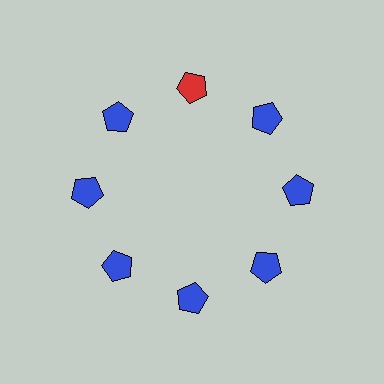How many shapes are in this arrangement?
There are 8 shapes arranged in a ring pattern.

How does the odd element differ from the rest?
It has a different color: red instead of blue.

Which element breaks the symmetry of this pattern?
The red pentagon at roughly the 12 o'clock position breaks the symmetry. All other shapes are blue pentagons.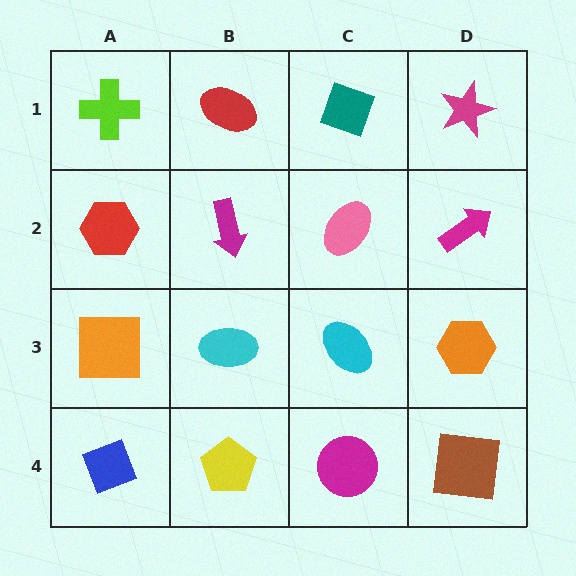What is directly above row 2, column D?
A magenta star.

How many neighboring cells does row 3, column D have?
3.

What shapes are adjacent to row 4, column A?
An orange square (row 3, column A), a yellow pentagon (row 4, column B).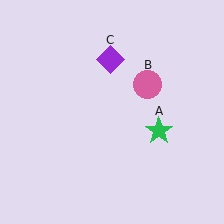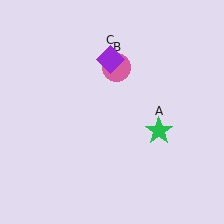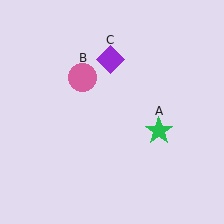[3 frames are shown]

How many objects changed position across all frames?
1 object changed position: pink circle (object B).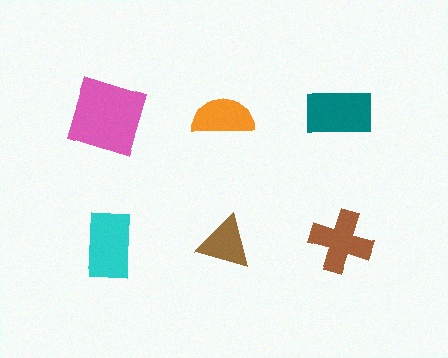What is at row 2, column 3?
A brown cross.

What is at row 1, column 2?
An orange semicircle.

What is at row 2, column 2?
A brown triangle.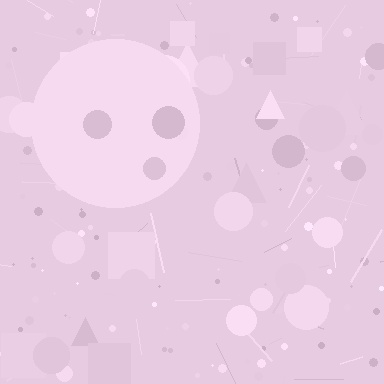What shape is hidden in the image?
A circle is hidden in the image.